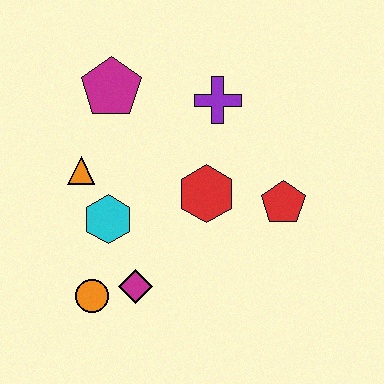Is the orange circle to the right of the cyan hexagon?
No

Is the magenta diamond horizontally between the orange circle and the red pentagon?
Yes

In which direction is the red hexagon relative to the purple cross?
The red hexagon is below the purple cross.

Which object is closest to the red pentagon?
The red hexagon is closest to the red pentagon.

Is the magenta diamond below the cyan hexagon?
Yes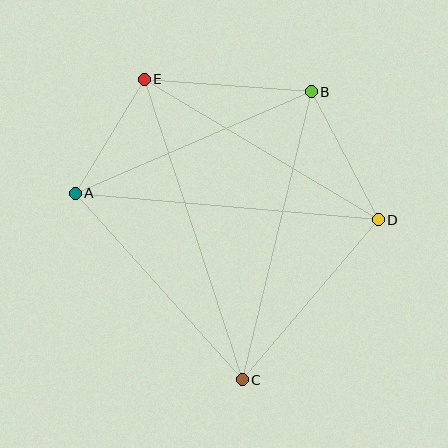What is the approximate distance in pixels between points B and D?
The distance between B and D is approximately 145 pixels.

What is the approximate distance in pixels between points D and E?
The distance between D and E is approximately 273 pixels.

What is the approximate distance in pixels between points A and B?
The distance between A and B is approximately 257 pixels.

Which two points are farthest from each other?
Points C and E are farthest from each other.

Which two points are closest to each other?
Points A and E are closest to each other.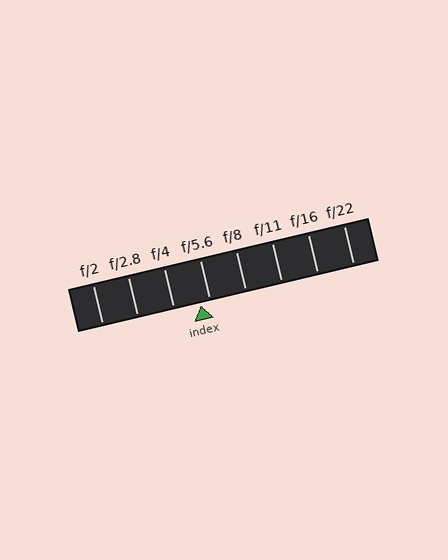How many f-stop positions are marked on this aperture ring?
There are 8 f-stop positions marked.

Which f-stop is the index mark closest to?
The index mark is closest to f/5.6.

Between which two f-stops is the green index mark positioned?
The index mark is between f/4 and f/5.6.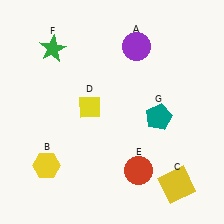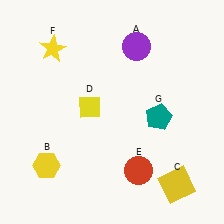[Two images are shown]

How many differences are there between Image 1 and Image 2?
There is 1 difference between the two images.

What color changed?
The star (F) changed from green in Image 1 to yellow in Image 2.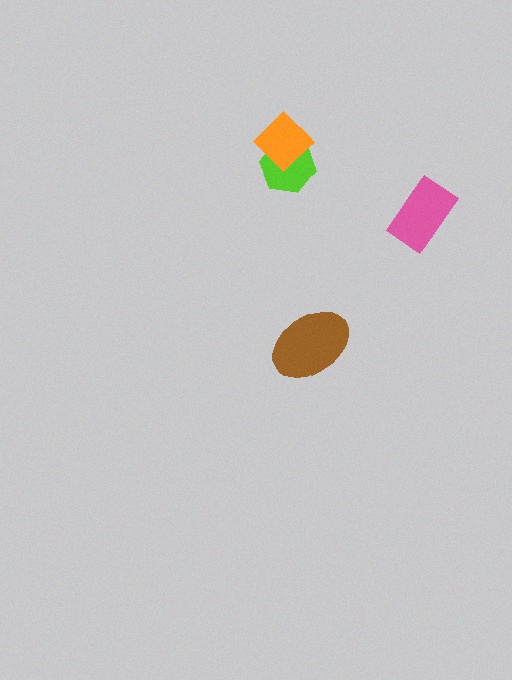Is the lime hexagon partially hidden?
Yes, it is partially covered by another shape.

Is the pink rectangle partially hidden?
No, no other shape covers it.